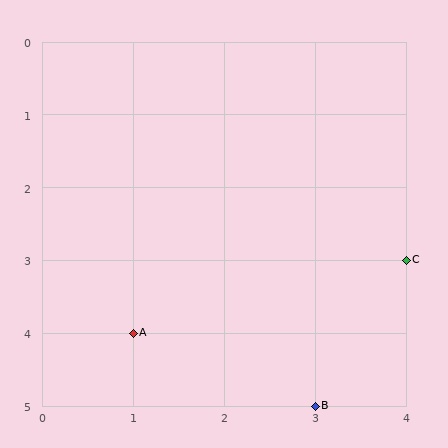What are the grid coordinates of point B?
Point B is at grid coordinates (3, 5).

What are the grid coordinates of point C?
Point C is at grid coordinates (4, 3).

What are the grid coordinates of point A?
Point A is at grid coordinates (1, 4).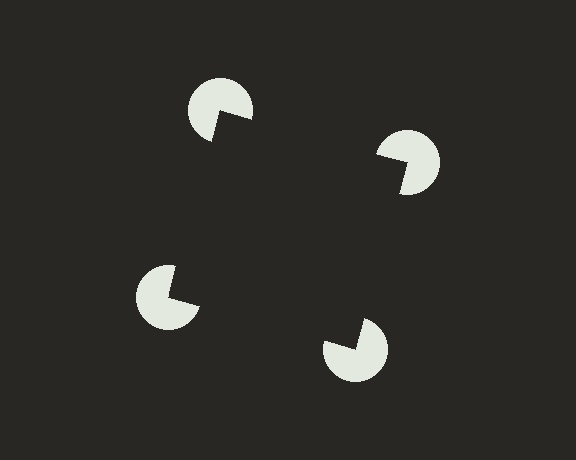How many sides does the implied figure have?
4 sides.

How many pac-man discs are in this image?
There are 4 — one at each vertex of the illusory square.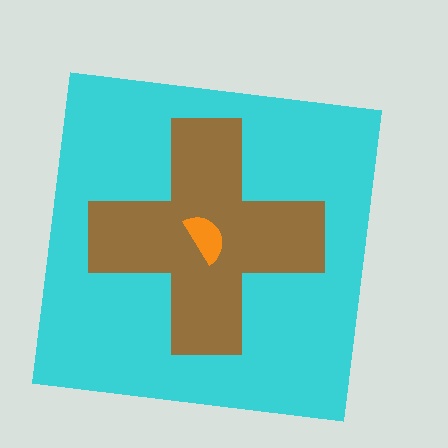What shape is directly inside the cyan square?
The brown cross.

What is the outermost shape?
The cyan square.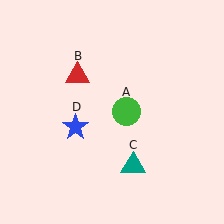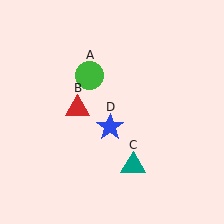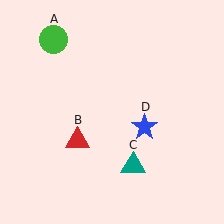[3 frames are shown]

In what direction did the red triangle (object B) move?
The red triangle (object B) moved down.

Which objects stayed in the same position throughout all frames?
Teal triangle (object C) remained stationary.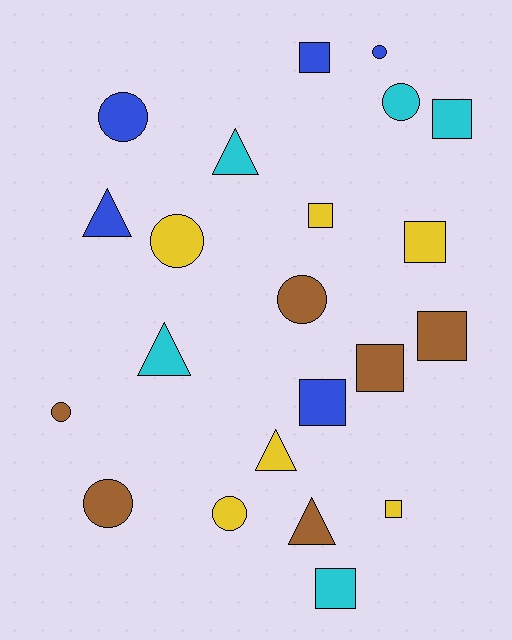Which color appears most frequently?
Yellow, with 6 objects.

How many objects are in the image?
There are 22 objects.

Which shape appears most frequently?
Square, with 9 objects.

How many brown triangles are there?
There is 1 brown triangle.